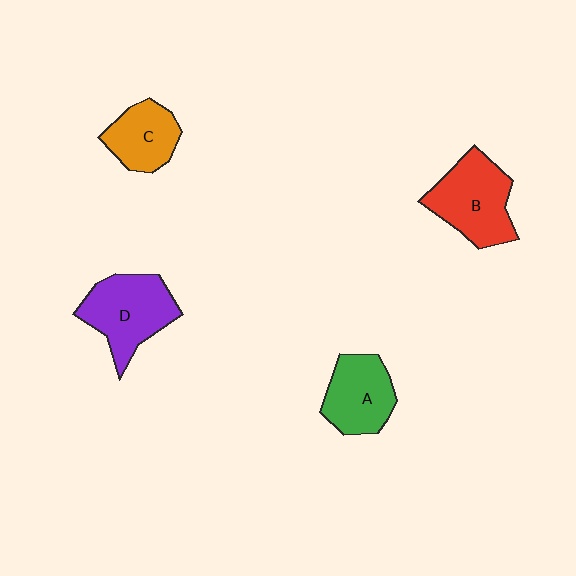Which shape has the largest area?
Shape D (purple).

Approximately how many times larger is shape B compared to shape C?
Approximately 1.5 times.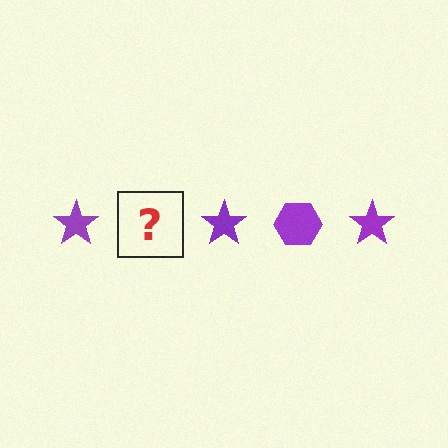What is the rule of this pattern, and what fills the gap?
The rule is that the pattern cycles through star, hexagon shapes in purple. The gap should be filled with a purple hexagon.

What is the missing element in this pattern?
The missing element is a purple hexagon.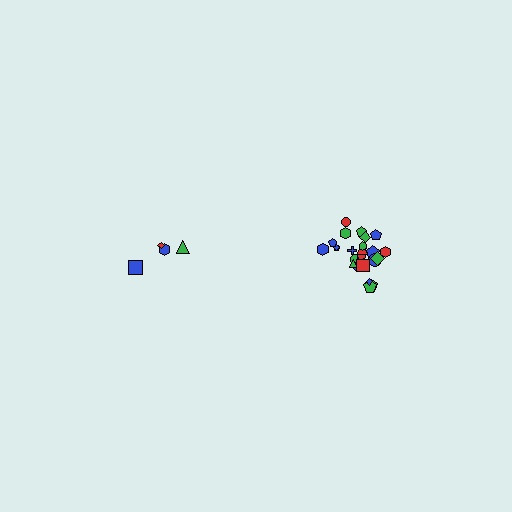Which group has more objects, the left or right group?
The right group.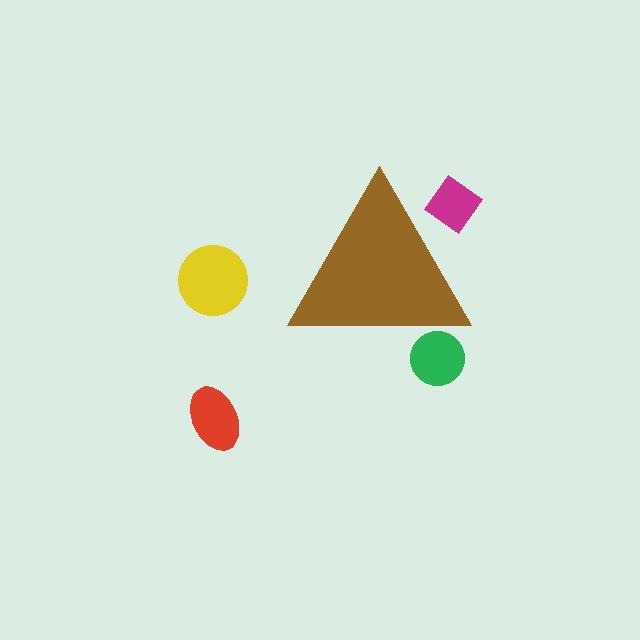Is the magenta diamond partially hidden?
Yes, the magenta diamond is partially hidden behind the brown triangle.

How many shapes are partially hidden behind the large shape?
2 shapes are partially hidden.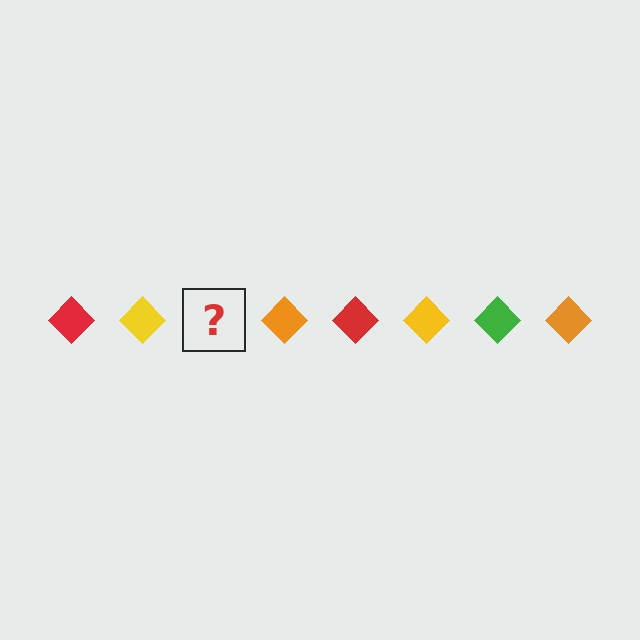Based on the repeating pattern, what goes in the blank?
The blank should be a green diamond.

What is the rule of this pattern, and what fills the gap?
The rule is that the pattern cycles through red, yellow, green, orange diamonds. The gap should be filled with a green diamond.